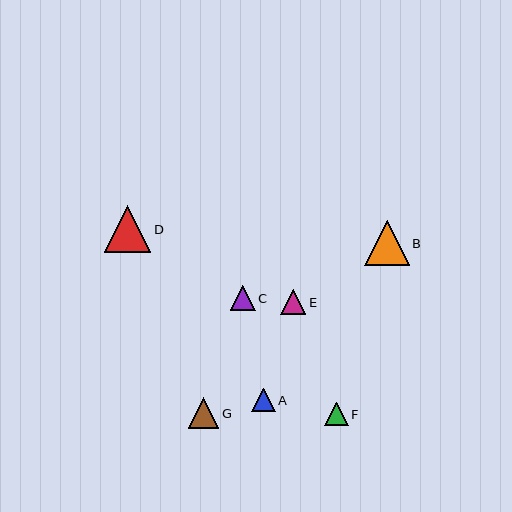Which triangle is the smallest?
Triangle A is the smallest with a size of approximately 24 pixels.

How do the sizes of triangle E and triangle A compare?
Triangle E and triangle A are approximately the same size.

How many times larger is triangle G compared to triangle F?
Triangle G is approximately 1.3 times the size of triangle F.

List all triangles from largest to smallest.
From largest to smallest: D, B, G, E, C, F, A.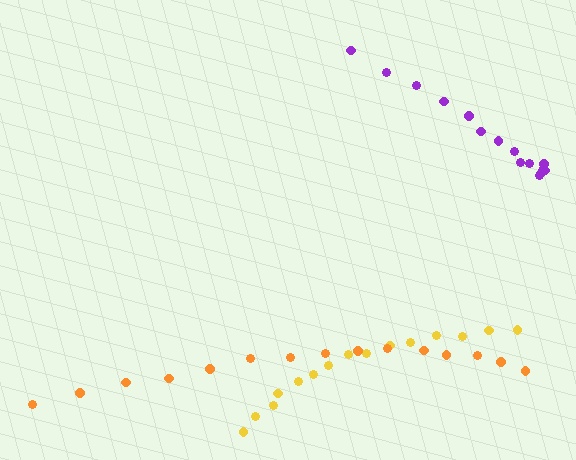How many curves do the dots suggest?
There are 3 distinct paths.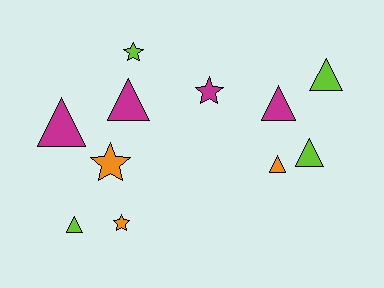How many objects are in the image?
There are 11 objects.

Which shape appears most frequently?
Triangle, with 7 objects.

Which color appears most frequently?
Magenta, with 4 objects.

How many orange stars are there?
There are 2 orange stars.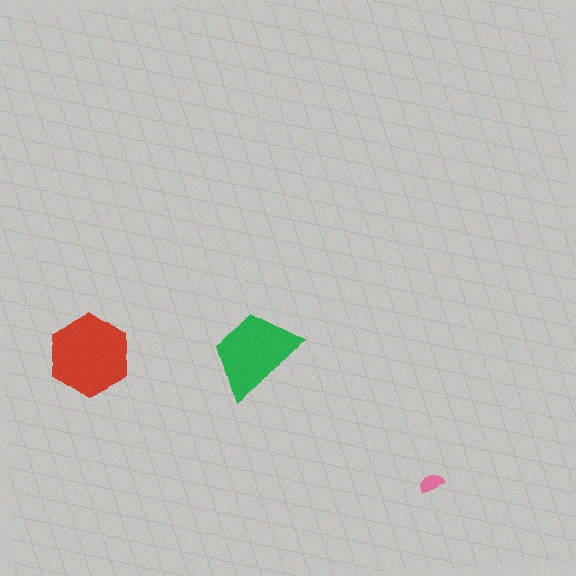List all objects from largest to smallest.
The red hexagon, the green trapezoid, the pink semicircle.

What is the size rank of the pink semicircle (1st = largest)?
3rd.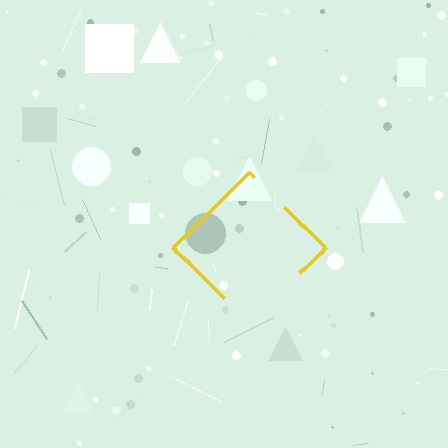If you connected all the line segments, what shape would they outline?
They would outline a diamond.